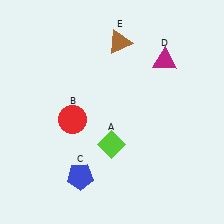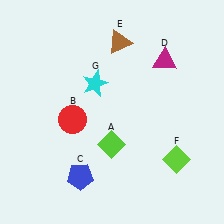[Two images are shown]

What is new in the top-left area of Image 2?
A cyan star (G) was added in the top-left area of Image 2.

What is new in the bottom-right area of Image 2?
A lime diamond (F) was added in the bottom-right area of Image 2.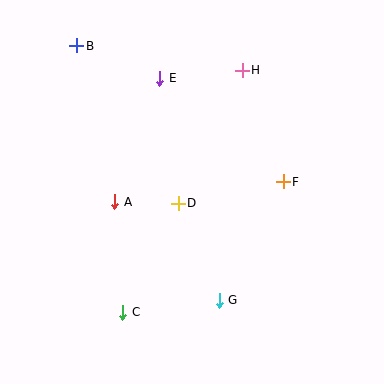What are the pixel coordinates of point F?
Point F is at (283, 182).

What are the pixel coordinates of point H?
Point H is at (242, 70).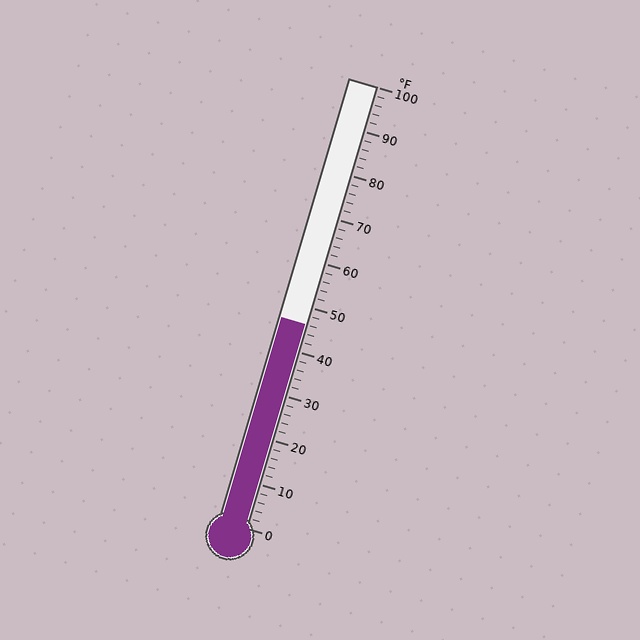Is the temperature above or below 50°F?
The temperature is below 50°F.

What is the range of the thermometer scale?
The thermometer scale ranges from 0°F to 100°F.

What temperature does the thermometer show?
The thermometer shows approximately 46°F.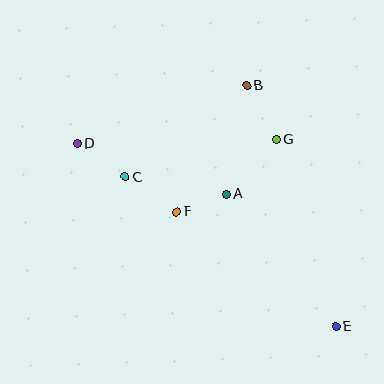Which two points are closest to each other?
Points A and F are closest to each other.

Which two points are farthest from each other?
Points D and E are farthest from each other.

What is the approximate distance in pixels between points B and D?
The distance between B and D is approximately 179 pixels.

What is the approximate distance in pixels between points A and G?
The distance between A and G is approximately 74 pixels.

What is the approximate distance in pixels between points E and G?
The distance between E and G is approximately 196 pixels.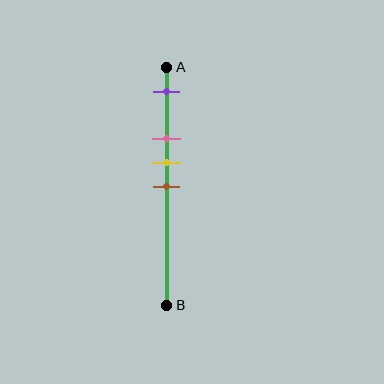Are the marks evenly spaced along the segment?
No, the marks are not evenly spaced.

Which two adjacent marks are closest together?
The yellow and brown marks are the closest adjacent pair.